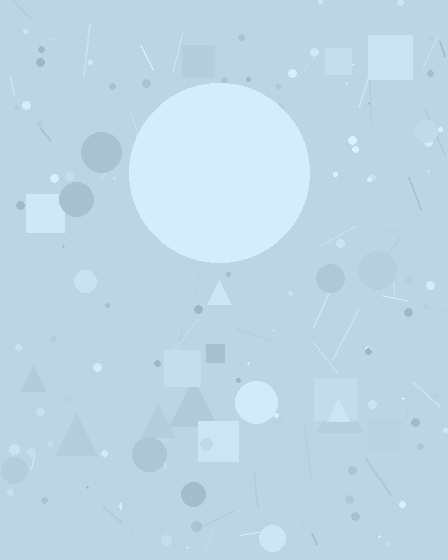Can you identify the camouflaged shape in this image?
The camouflaged shape is a circle.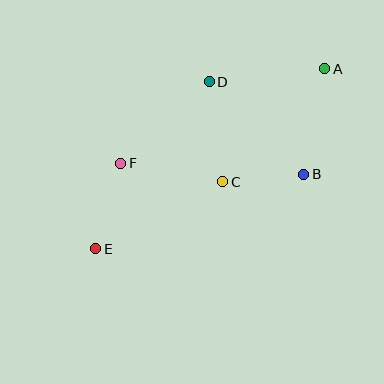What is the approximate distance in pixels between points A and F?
The distance between A and F is approximately 225 pixels.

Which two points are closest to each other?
Points B and C are closest to each other.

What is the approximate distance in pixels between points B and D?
The distance between B and D is approximately 133 pixels.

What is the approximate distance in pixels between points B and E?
The distance between B and E is approximately 221 pixels.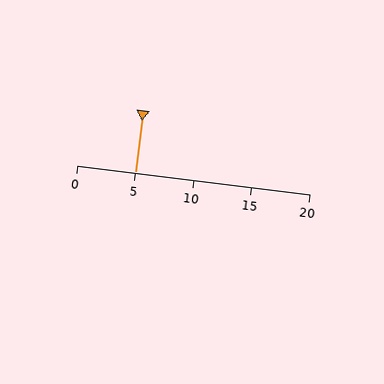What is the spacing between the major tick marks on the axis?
The major ticks are spaced 5 apart.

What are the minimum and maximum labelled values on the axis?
The axis runs from 0 to 20.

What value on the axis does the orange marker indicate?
The marker indicates approximately 5.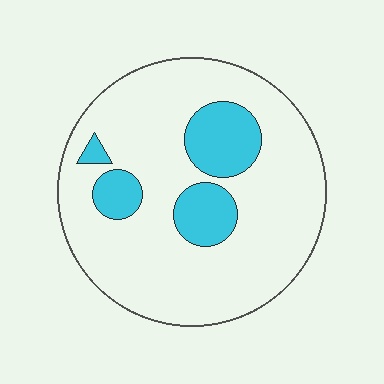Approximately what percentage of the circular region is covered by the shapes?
Approximately 20%.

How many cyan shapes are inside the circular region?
4.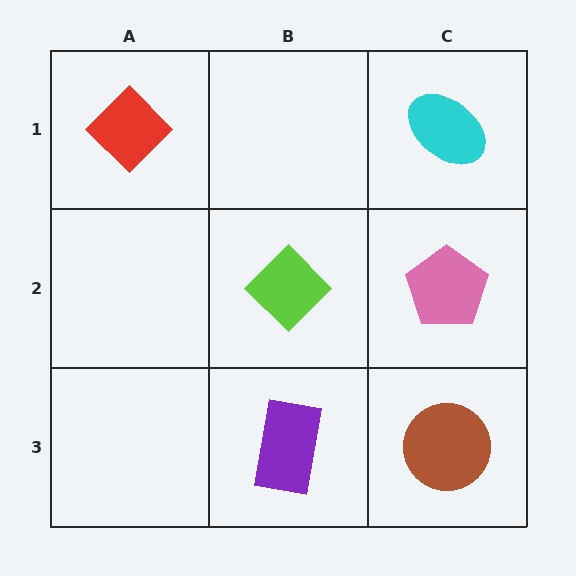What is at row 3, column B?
A purple rectangle.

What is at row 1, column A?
A red diamond.